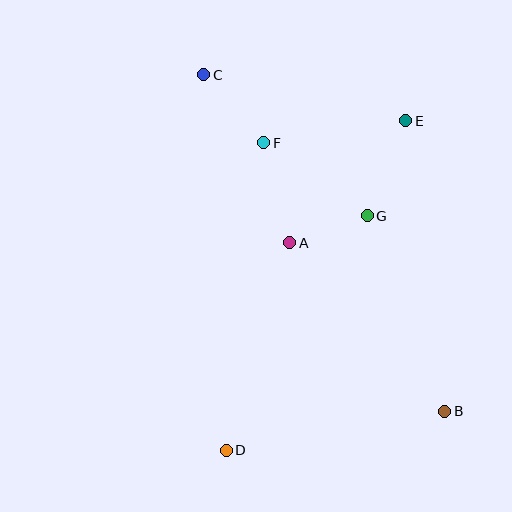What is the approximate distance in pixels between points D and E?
The distance between D and E is approximately 375 pixels.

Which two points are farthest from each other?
Points B and C are farthest from each other.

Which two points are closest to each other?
Points A and G are closest to each other.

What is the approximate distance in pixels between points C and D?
The distance between C and D is approximately 376 pixels.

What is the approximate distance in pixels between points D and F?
The distance between D and F is approximately 310 pixels.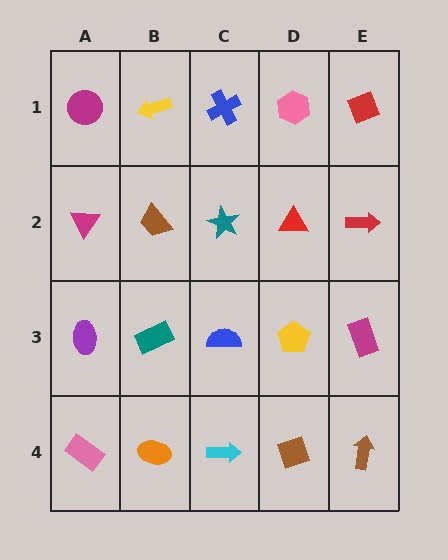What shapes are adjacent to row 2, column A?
A magenta circle (row 1, column A), a purple ellipse (row 3, column A), a brown trapezoid (row 2, column B).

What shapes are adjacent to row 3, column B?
A brown trapezoid (row 2, column B), an orange ellipse (row 4, column B), a purple ellipse (row 3, column A), a blue semicircle (row 3, column C).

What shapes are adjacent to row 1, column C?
A teal star (row 2, column C), a yellow arrow (row 1, column B), a pink hexagon (row 1, column D).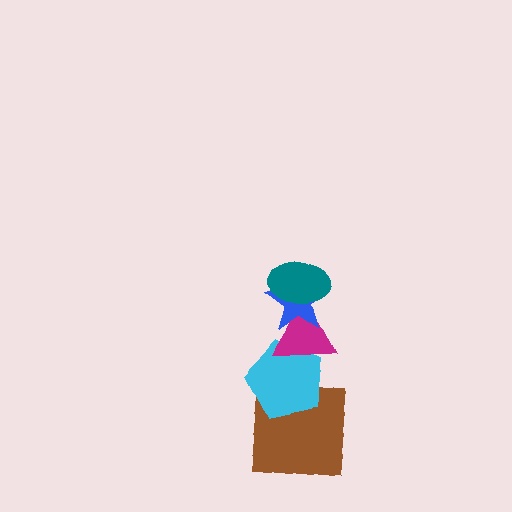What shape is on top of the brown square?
The cyan pentagon is on top of the brown square.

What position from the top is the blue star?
The blue star is 2nd from the top.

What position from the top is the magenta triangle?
The magenta triangle is 3rd from the top.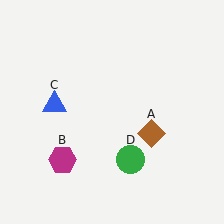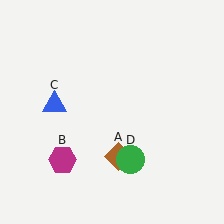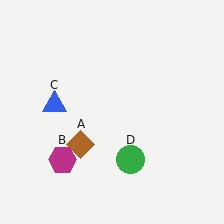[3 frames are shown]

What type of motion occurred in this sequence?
The brown diamond (object A) rotated clockwise around the center of the scene.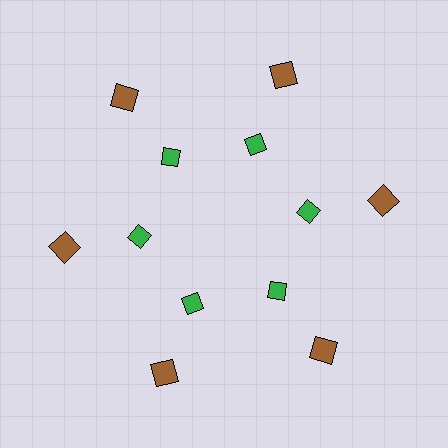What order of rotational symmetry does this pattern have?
This pattern has 6-fold rotational symmetry.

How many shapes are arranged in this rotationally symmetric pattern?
There are 12 shapes, arranged in 6 groups of 2.